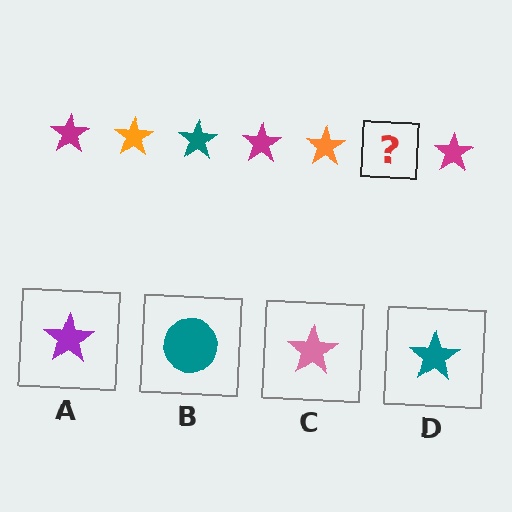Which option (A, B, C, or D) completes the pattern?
D.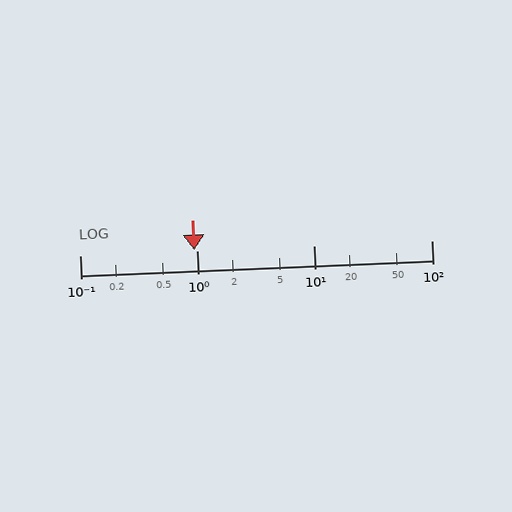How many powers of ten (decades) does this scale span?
The scale spans 3 decades, from 0.1 to 100.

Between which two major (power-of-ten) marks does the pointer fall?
The pointer is between 0.1 and 1.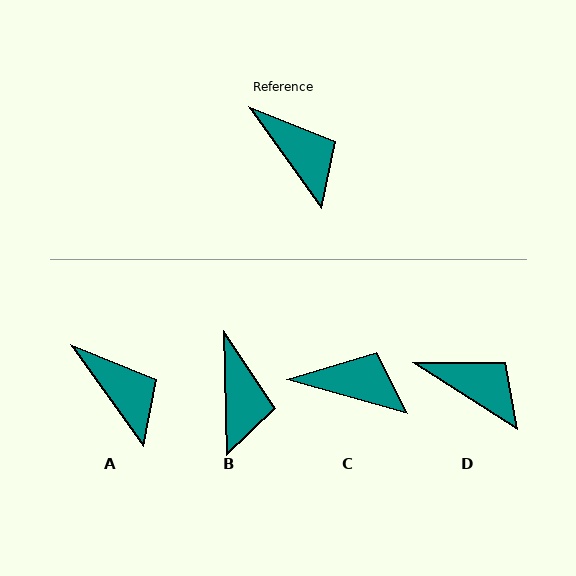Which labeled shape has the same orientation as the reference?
A.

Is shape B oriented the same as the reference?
No, it is off by about 34 degrees.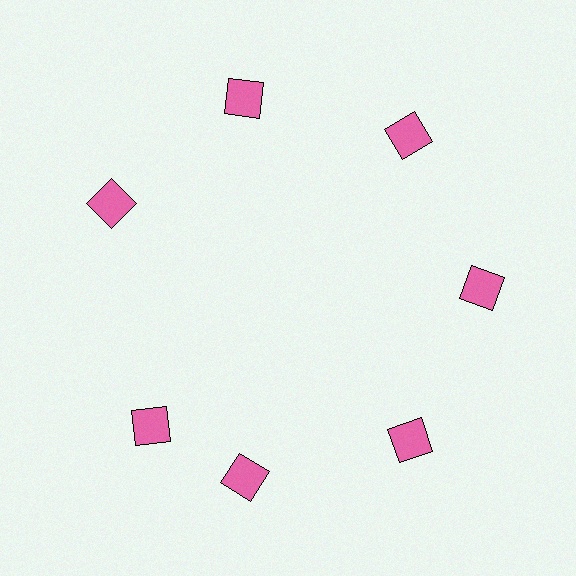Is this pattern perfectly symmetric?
No. The 7 pink squares are arranged in a ring, but one element near the 8 o'clock position is rotated out of alignment along the ring, breaking the 7-fold rotational symmetry.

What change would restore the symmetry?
The symmetry would be restored by rotating it back into even spacing with its neighbors so that all 7 squares sit at equal angles and equal distance from the center.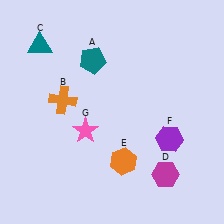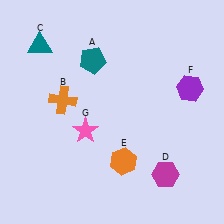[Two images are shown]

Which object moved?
The purple hexagon (F) moved up.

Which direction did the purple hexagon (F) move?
The purple hexagon (F) moved up.